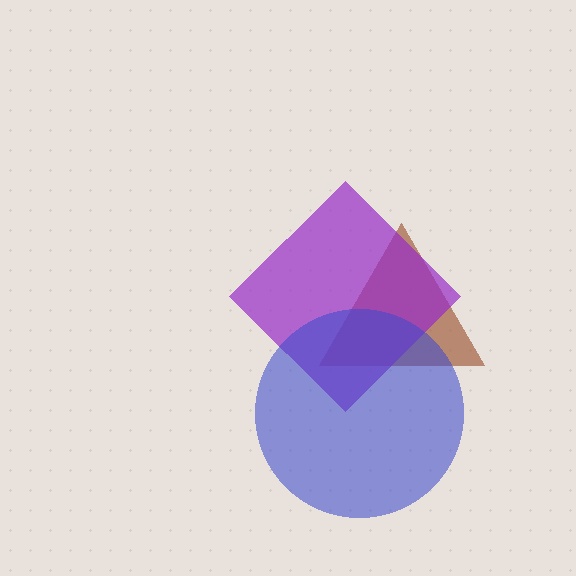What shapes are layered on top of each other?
The layered shapes are: a brown triangle, a purple diamond, a blue circle.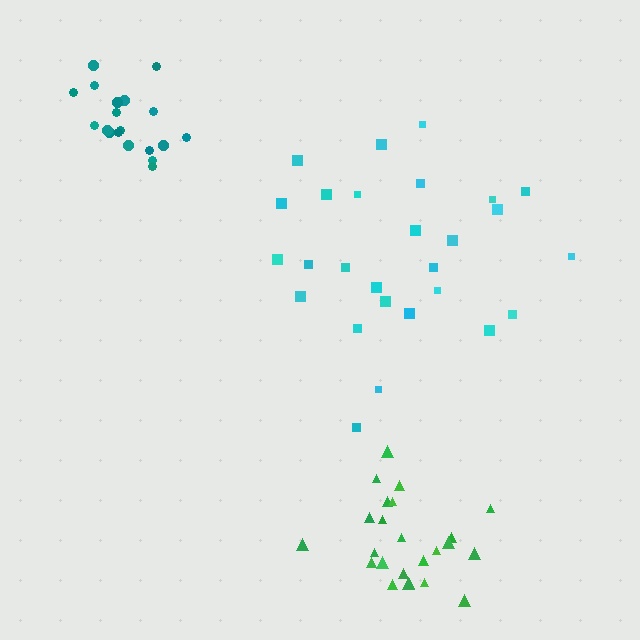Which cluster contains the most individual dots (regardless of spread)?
Cyan (28).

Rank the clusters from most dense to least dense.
teal, green, cyan.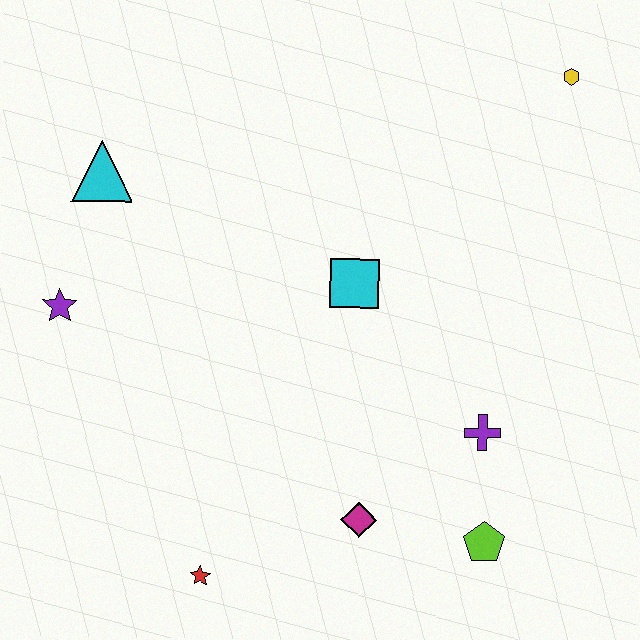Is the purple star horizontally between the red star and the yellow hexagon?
No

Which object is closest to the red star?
The magenta diamond is closest to the red star.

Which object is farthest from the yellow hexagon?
The red star is farthest from the yellow hexagon.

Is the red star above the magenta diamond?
No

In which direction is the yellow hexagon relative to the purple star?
The yellow hexagon is to the right of the purple star.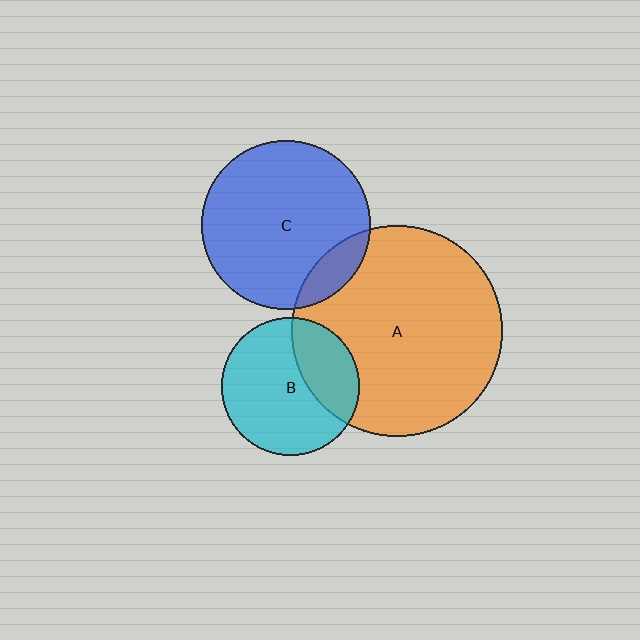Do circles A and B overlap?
Yes.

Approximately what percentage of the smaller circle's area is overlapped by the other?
Approximately 30%.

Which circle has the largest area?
Circle A (orange).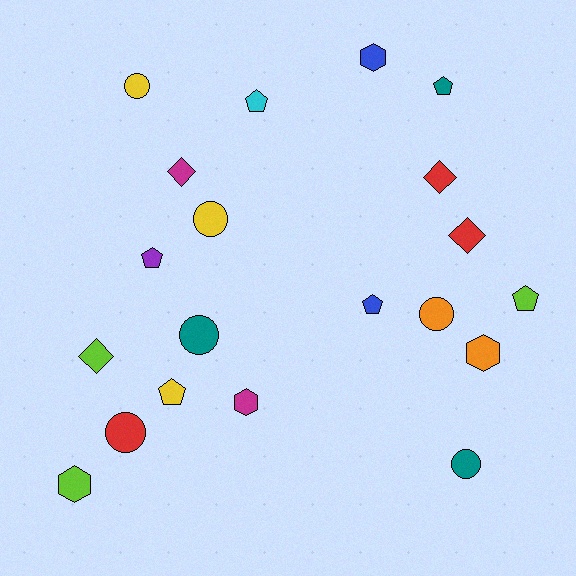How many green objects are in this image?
There are no green objects.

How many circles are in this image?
There are 6 circles.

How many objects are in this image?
There are 20 objects.